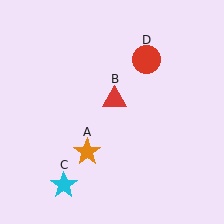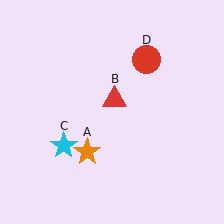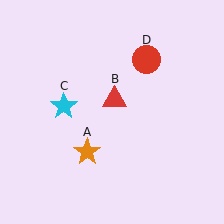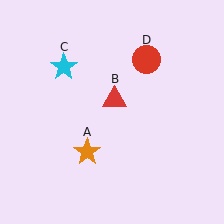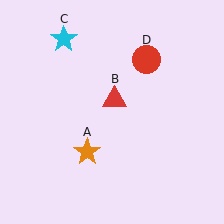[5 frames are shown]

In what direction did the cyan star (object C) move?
The cyan star (object C) moved up.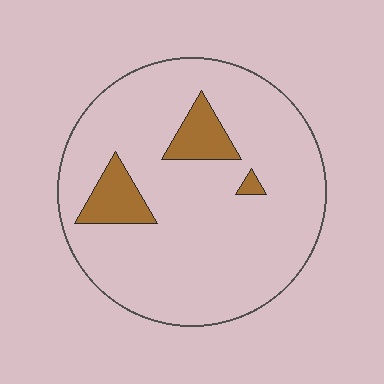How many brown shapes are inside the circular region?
3.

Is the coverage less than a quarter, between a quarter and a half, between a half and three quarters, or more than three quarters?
Less than a quarter.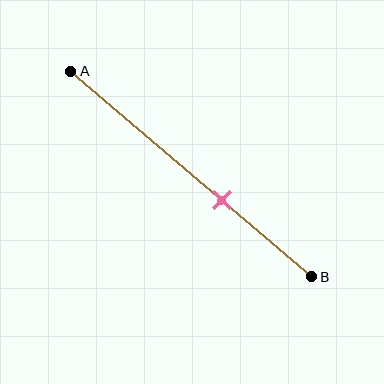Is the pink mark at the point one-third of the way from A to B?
No, the mark is at about 65% from A, not at the 33% one-third point.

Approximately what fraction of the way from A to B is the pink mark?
The pink mark is approximately 65% of the way from A to B.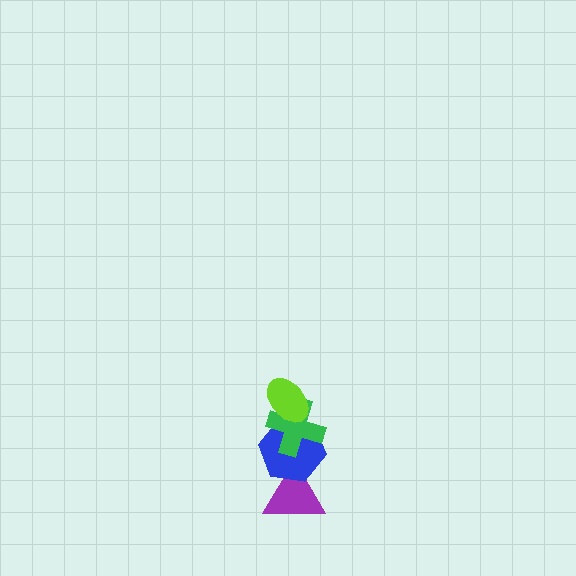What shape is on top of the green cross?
The lime ellipse is on top of the green cross.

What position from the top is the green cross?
The green cross is 2nd from the top.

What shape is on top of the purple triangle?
The blue hexagon is on top of the purple triangle.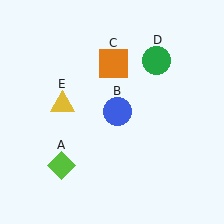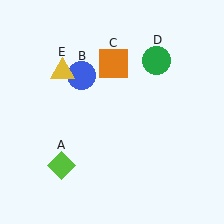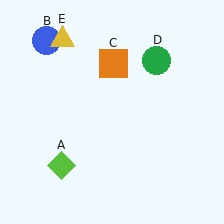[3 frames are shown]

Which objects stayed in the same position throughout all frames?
Lime diamond (object A) and orange square (object C) and green circle (object D) remained stationary.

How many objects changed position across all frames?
2 objects changed position: blue circle (object B), yellow triangle (object E).